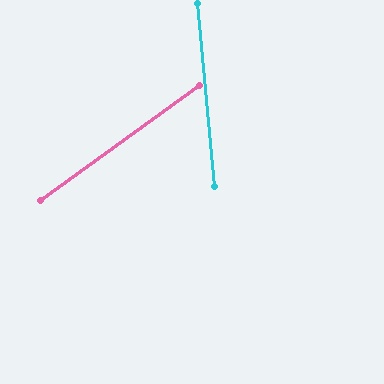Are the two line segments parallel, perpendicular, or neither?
Neither parallel nor perpendicular — they differ by about 60°.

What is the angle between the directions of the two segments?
Approximately 60 degrees.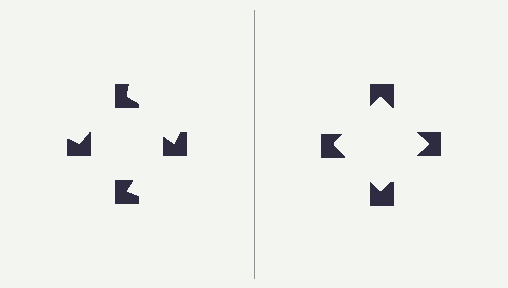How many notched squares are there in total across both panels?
8 — 4 on each side.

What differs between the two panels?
The notched squares are positioned identically on both sides; only the wedge orientations differ. On the right they align to a square; on the left they are misaligned.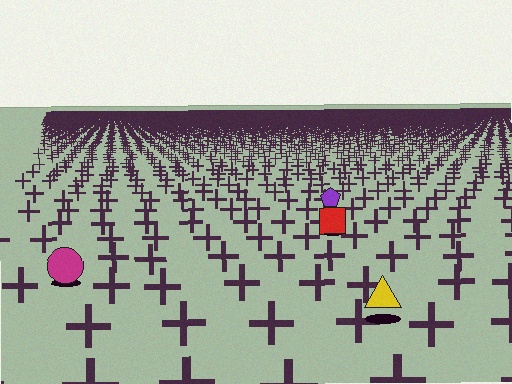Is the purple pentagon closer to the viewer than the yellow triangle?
No. The yellow triangle is closer — you can tell from the texture gradient: the ground texture is coarser near it.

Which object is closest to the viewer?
The yellow triangle is closest. The texture marks near it are larger and more spread out.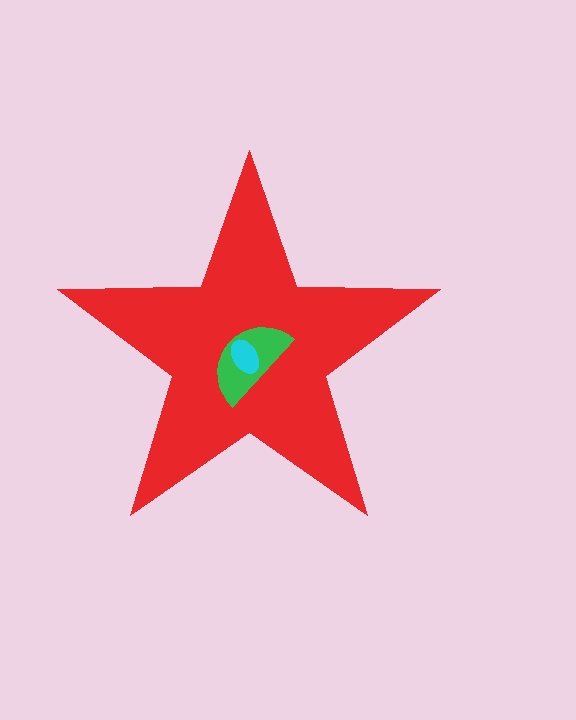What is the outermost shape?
The red star.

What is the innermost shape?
The cyan ellipse.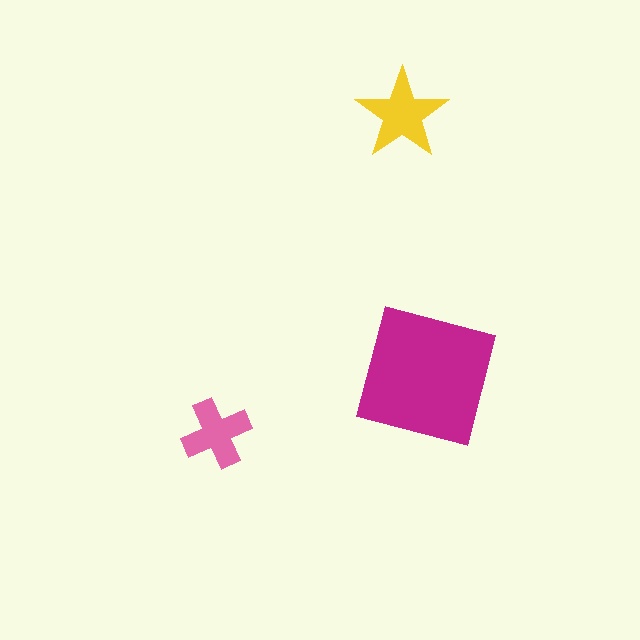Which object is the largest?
The magenta square.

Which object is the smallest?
The pink cross.